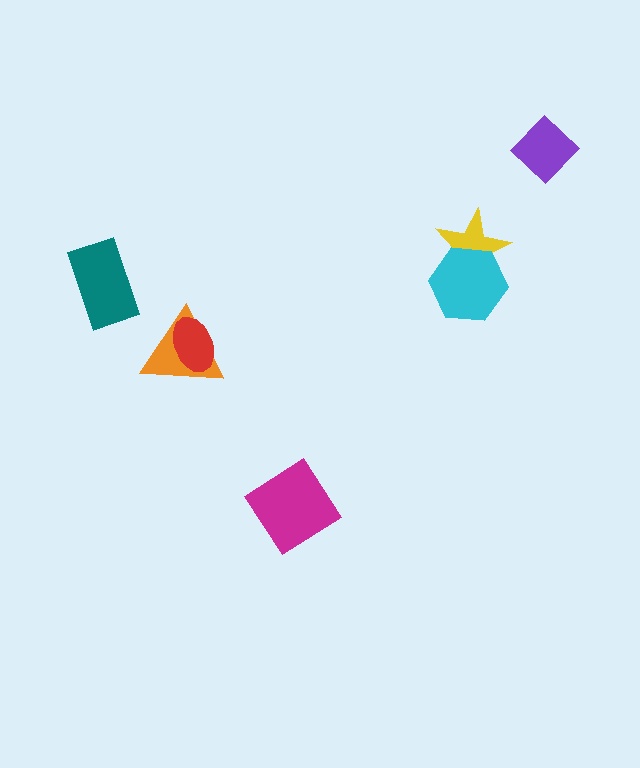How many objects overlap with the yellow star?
1 object overlaps with the yellow star.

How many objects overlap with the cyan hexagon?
1 object overlaps with the cyan hexagon.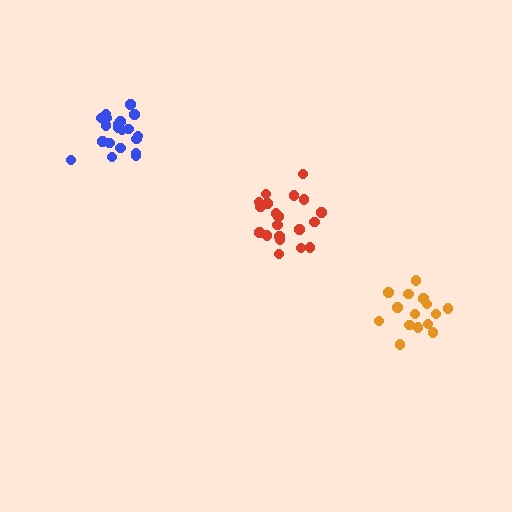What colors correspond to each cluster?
The clusters are colored: orange, red, blue.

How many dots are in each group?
Group 1: 15 dots, Group 2: 21 dots, Group 3: 20 dots (56 total).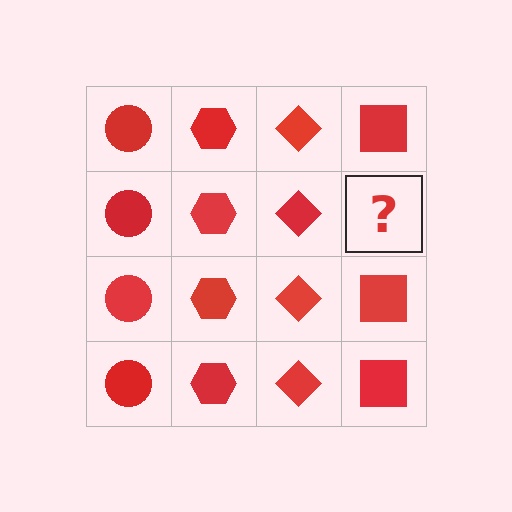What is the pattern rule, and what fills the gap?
The rule is that each column has a consistent shape. The gap should be filled with a red square.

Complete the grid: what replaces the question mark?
The question mark should be replaced with a red square.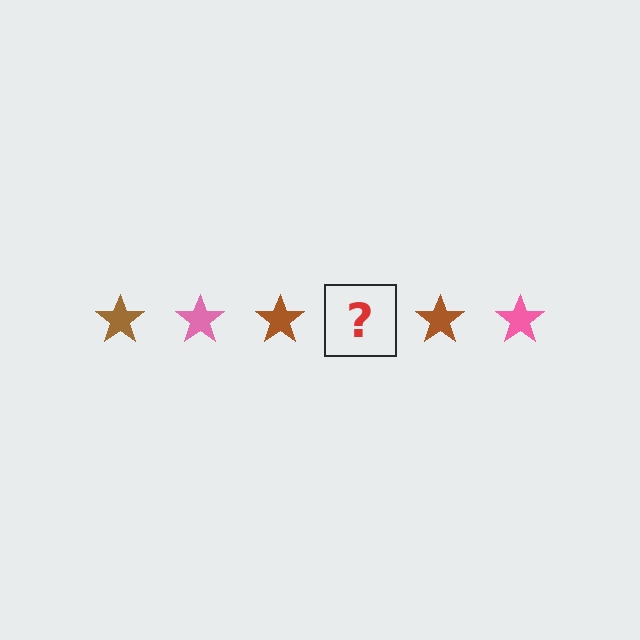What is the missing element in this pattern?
The missing element is a pink star.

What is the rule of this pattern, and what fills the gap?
The rule is that the pattern cycles through brown, pink stars. The gap should be filled with a pink star.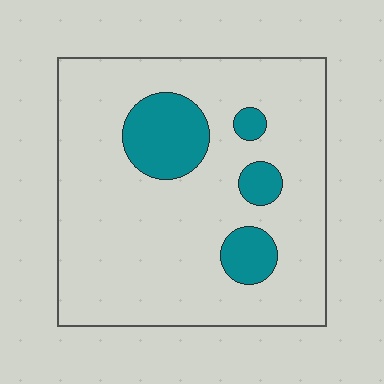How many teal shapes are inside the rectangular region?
4.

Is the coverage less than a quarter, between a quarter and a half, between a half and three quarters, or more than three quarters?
Less than a quarter.